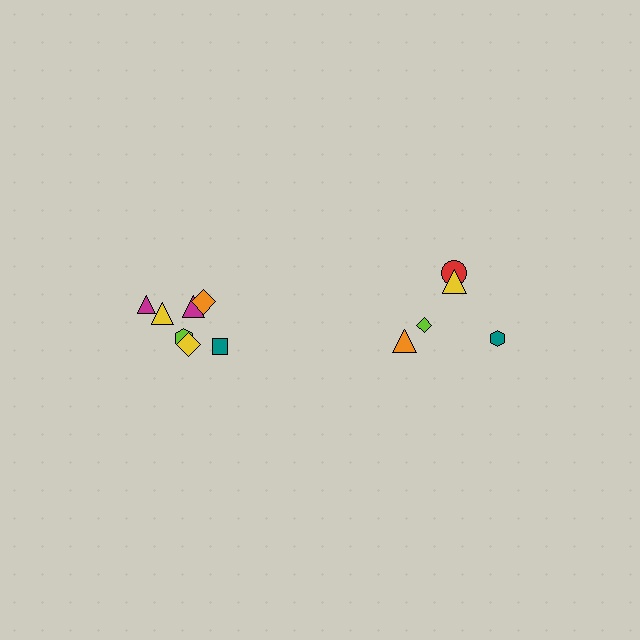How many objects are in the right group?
There are 5 objects.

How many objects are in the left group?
There are 7 objects.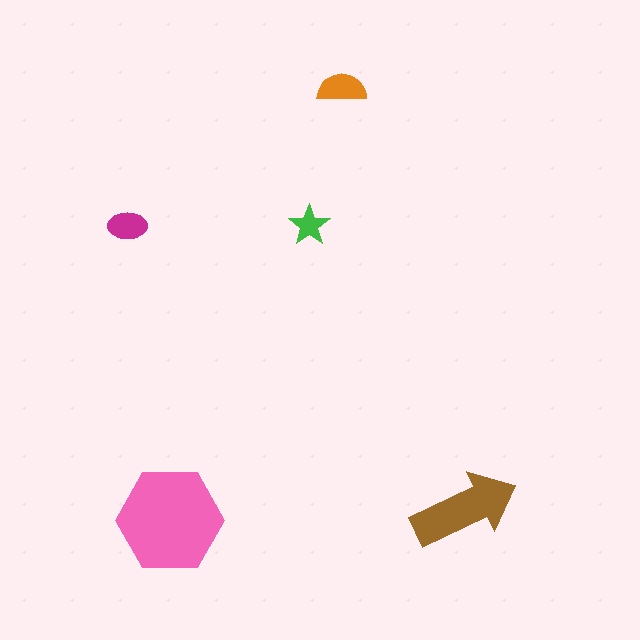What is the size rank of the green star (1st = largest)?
5th.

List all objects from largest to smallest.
The pink hexagon, the brown arrow, the orange semicircle, the magenta ellipse, the green star.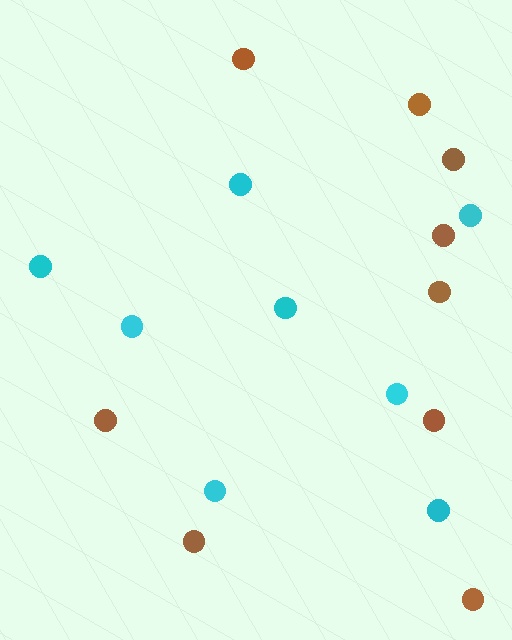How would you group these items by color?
There are 2 groups: one group of cyan circles (8) and one group of brown circles (9).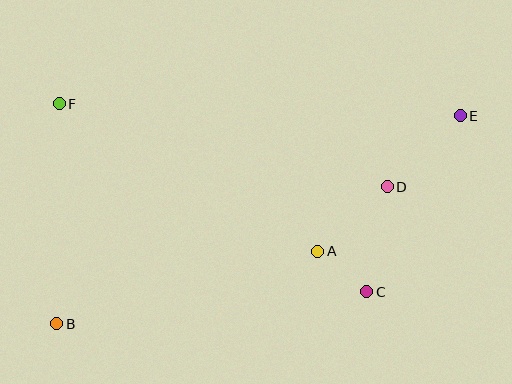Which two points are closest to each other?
Points A and C are closest to each other.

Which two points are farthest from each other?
Points B and E are farthest from each other.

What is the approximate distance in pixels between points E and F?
The distance between E and F is approximately 401 pixels.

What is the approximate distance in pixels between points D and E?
The distance between D and E is approximately 102 pixels.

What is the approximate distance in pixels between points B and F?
The distance between B and F is approximately 220 pixels.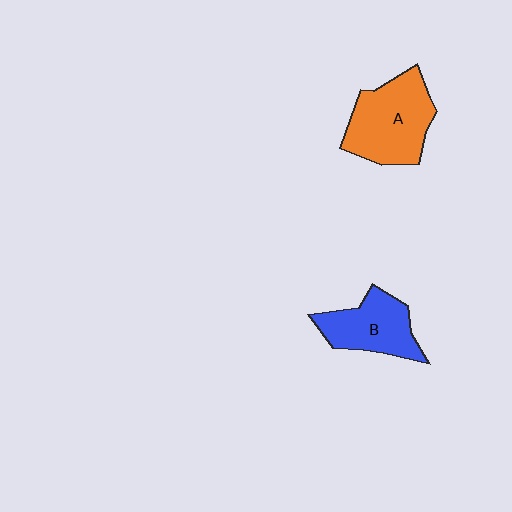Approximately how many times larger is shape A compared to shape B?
Approximately 1.3 times.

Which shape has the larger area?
Shape A (orange).